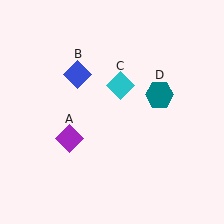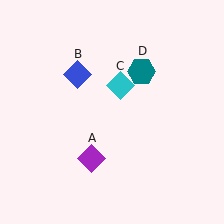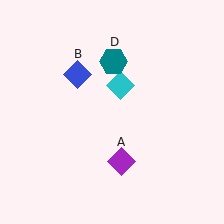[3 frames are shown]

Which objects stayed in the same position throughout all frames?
Blue diamond (object B) and cyan diamond (object C) remained stationary.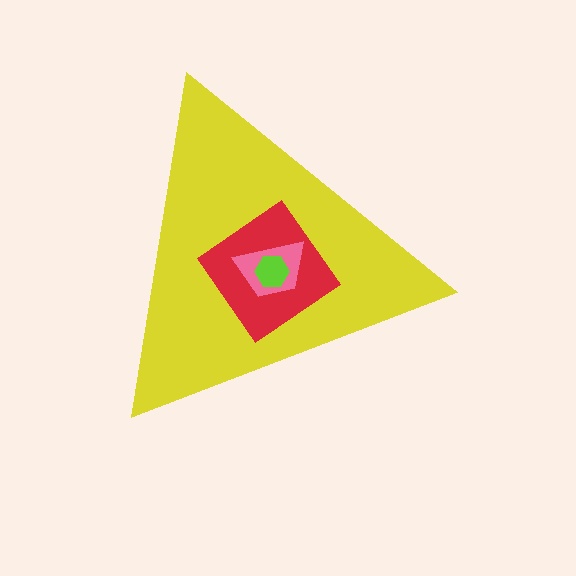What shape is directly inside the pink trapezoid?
The lime hexagon.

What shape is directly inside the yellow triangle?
The red diamond.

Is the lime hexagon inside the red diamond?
Yes.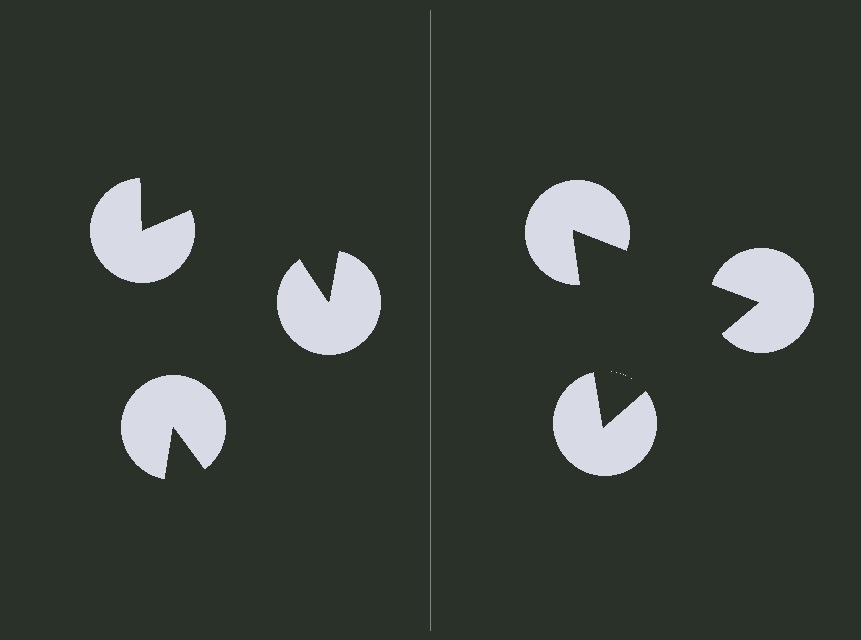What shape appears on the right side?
An illusory triangle.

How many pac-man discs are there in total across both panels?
6 — 3 on each side.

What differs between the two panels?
The pac-man discs are positioned identically on both sides; only the wedge orientations differ. On the right they align to a triangle; on the left they are misaligned.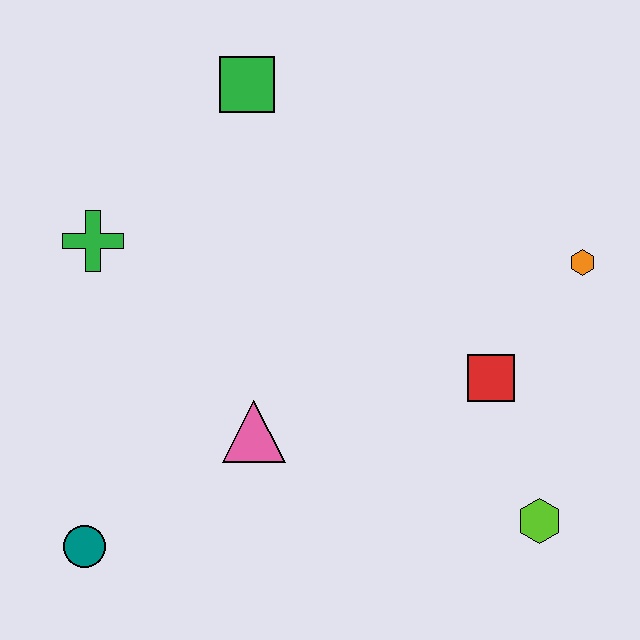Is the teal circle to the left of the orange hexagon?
Yes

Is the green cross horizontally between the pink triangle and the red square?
No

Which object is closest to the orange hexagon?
The red square is closest to the orange hexagon.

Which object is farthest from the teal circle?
The orange hexagon is farthest from the teal circle.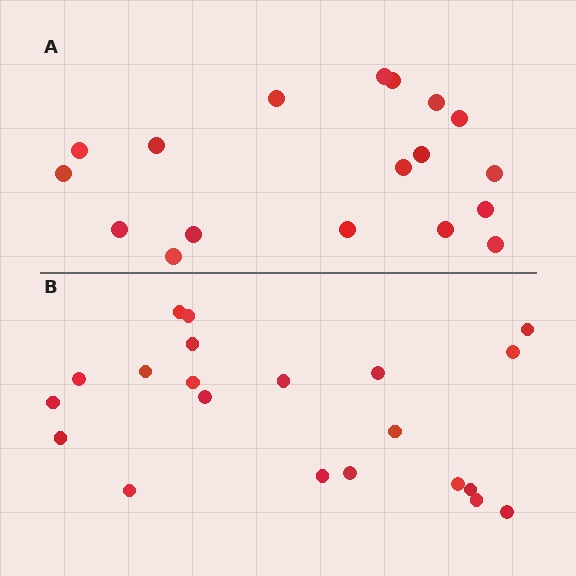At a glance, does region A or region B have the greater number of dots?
Region B (the bottom region) has more dots.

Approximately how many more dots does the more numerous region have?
Region B has just a few more — roughly 2 or 3 more dots than region A.